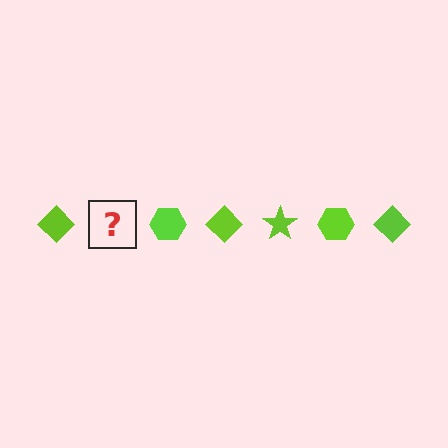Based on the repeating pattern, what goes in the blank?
The blank should be a lime star.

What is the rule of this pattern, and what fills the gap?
The rule is that the pattern cycles through diamond, star, hexagon shapes in lime. The gap should be filled with a lime star.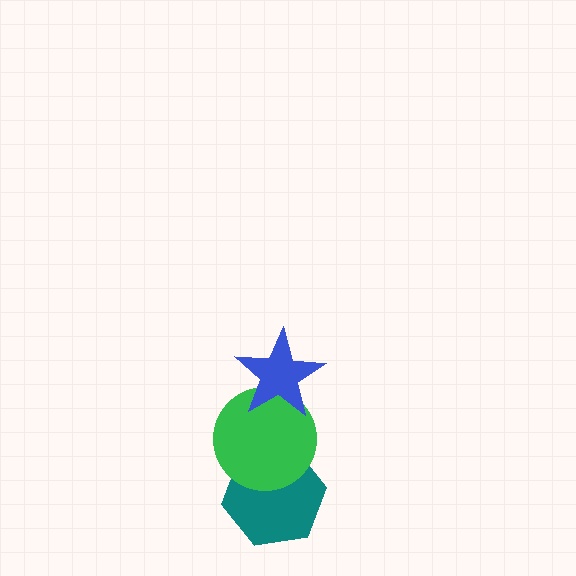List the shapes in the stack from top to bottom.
From top to bottom: the blue star, the green circle, the teal hexagon.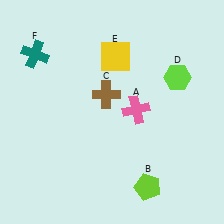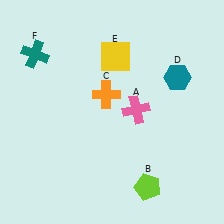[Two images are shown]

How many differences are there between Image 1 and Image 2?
There are 2 differences between the two images.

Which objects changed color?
C changed from brown to orange. D changed from lime to teal.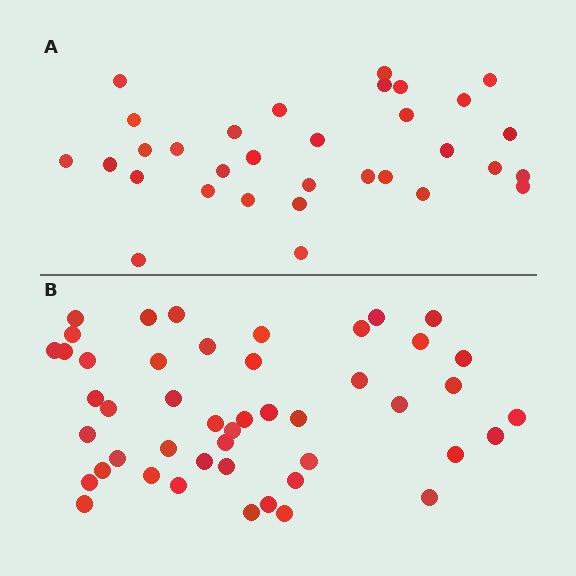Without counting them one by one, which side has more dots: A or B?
Region B (the bottom region) has more dots.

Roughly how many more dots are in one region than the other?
Region B has approximately 15 more dots than region A.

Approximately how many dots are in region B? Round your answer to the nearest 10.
About 50 dots. (The exact count is 47, which rounds to 50.)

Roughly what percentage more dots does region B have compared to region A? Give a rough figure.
About 45% more.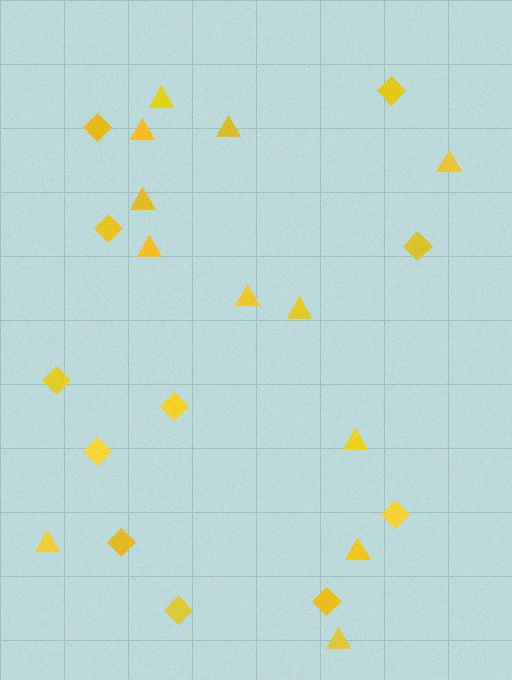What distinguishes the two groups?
There are 2 groups: one group of diamonds (11) and one group of triangles (12).